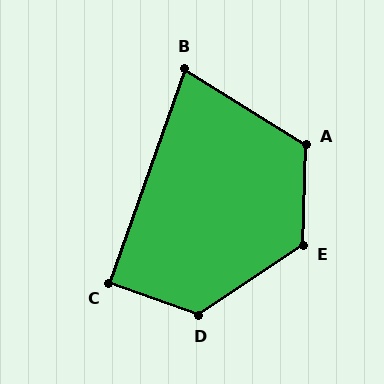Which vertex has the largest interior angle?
D, at approximately 127 degrees.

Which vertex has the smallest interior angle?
B, at approximately 77 degrees.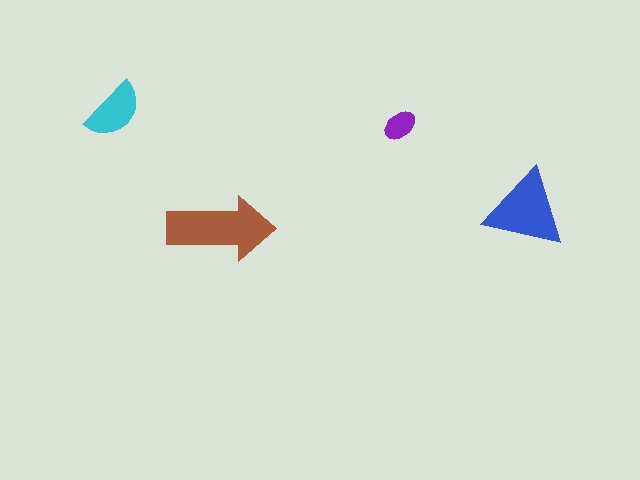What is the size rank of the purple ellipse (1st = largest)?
4th.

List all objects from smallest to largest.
The purple ellipse, the cyan semicircle, the blue triangle, the brown arrow.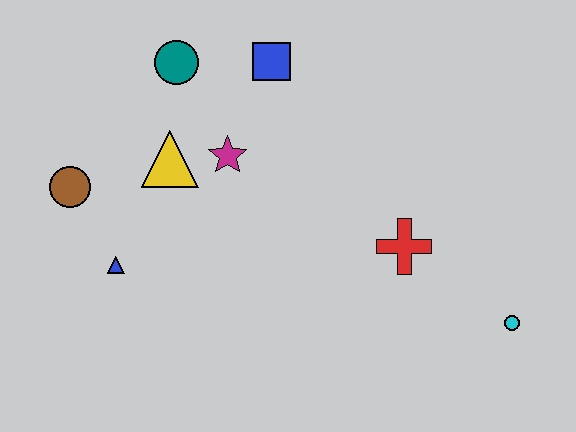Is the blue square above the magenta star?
Yes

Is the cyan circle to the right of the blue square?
Yes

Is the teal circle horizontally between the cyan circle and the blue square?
No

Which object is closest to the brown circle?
The blue triangle is closest to the brown circle.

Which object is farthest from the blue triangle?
The cyan circle is farthest from the blue triangle.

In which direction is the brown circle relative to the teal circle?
The brown circle is below the teal circle.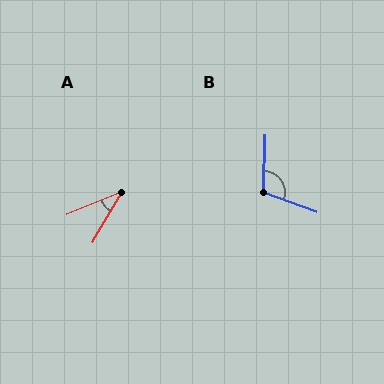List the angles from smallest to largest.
A (38°), B (109°).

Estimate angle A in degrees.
Approximately 38 degrees.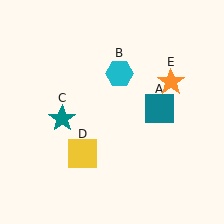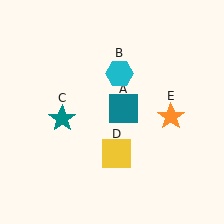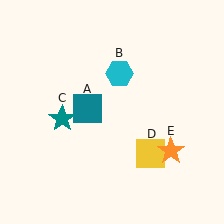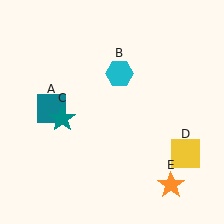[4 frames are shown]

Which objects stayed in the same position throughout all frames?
Cyan hexagon (object B) and teal star (object C) remained stationary.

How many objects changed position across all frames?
3 objects changed position: teal square (object A), yellow square (object D), orange star (object E).